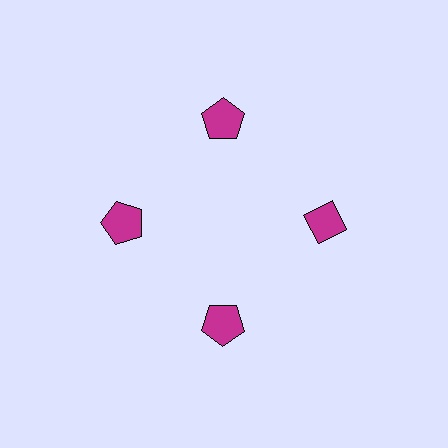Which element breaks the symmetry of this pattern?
The magenta diamond at roughly the 3 o'clock position breaks the symmetry. All other shapes are magenta pentagons.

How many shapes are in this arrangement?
There are 4 shapes arranged in a ring pattern.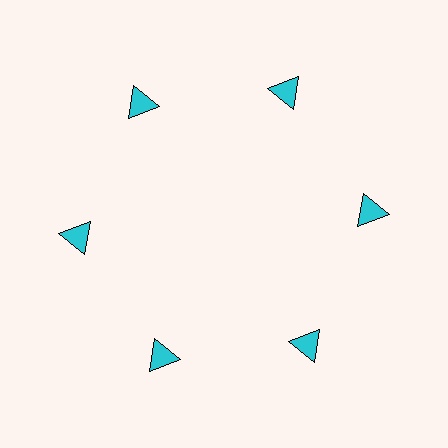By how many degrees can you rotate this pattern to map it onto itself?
The pattern maps onto itself every 60 degrees of rotation.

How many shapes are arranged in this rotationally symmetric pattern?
There are 6 shapes, arranged in 6 groups of 1.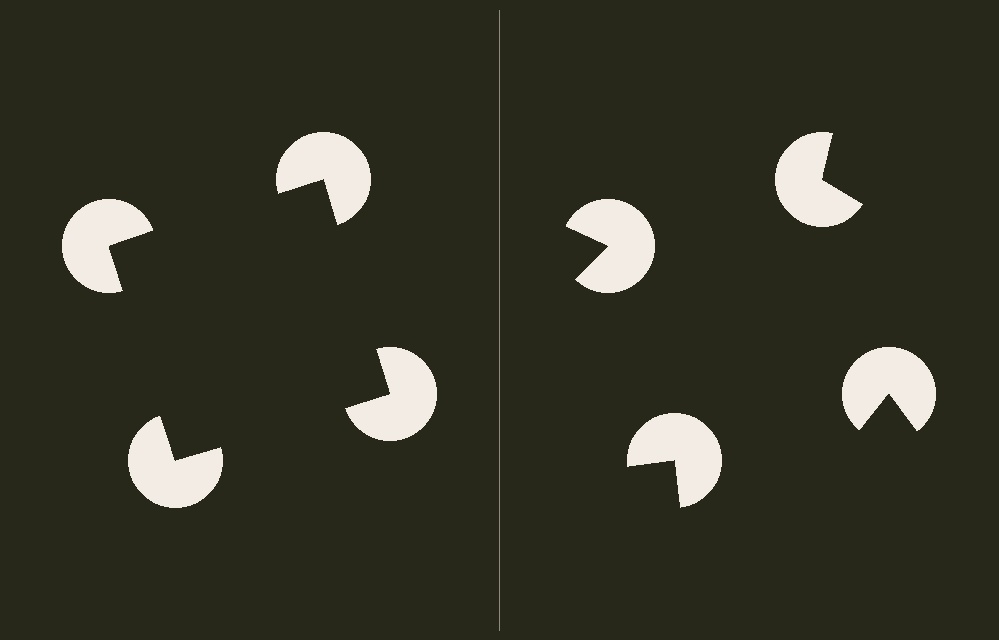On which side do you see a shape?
An illusory square appears on the left side. On the right side the wedge cuts are rotated, so no coherent shape forms.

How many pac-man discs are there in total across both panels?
8 — 4 on each side.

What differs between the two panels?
The pac-man discs are positioned identically on both sides; only the wedge orientations differ. On the left they align to a square; on the right they are misaligned.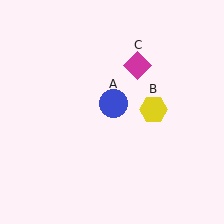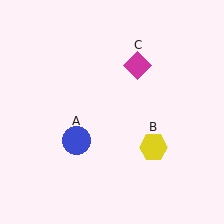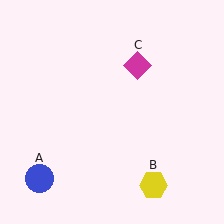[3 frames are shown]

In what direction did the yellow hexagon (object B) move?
The yellow hexagon (object B) moved down.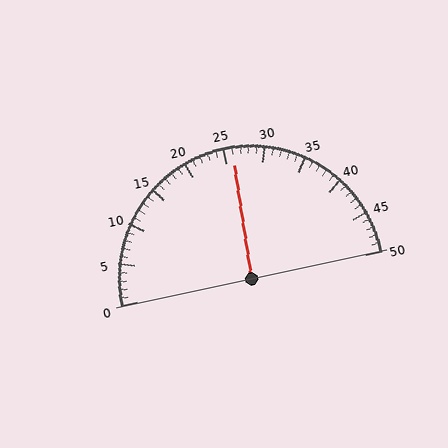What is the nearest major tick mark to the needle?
The nearest major tick mark is 25.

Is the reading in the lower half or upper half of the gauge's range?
The reading is in the upper half of the range (0 to 50).